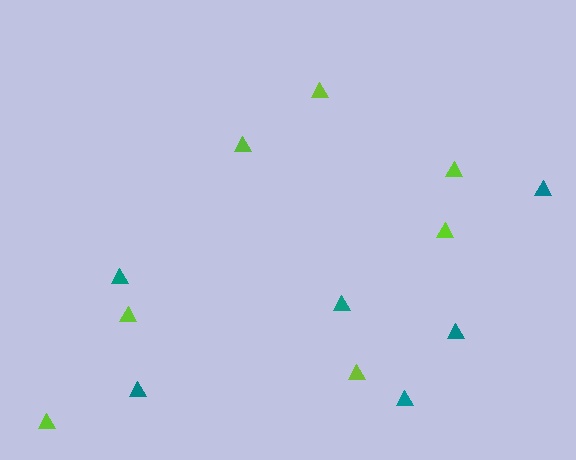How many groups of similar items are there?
There are 2 groups: one group of teal triangles (6) and one group of lime triangles (7).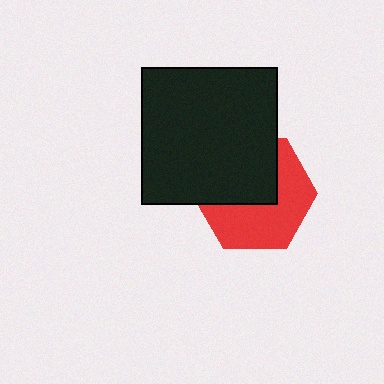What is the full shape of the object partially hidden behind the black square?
The partially hidden object is a red hexagon.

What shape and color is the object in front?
The object in front is a black square.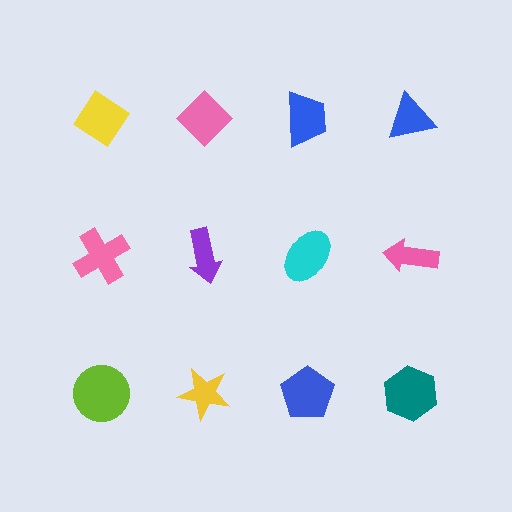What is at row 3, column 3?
A blue pentagon.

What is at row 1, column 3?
A blue trapezoid.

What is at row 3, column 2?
A yellow star.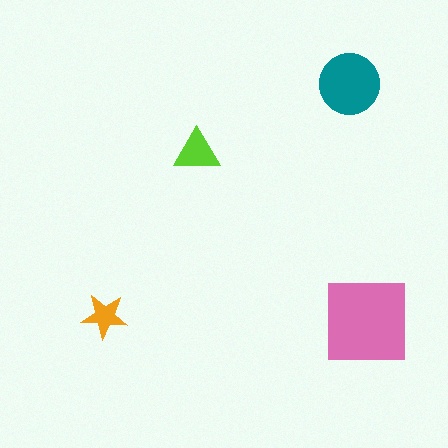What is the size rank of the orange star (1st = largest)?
4th.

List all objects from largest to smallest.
The pink square, the teal circle, the lime triangle, the orange star.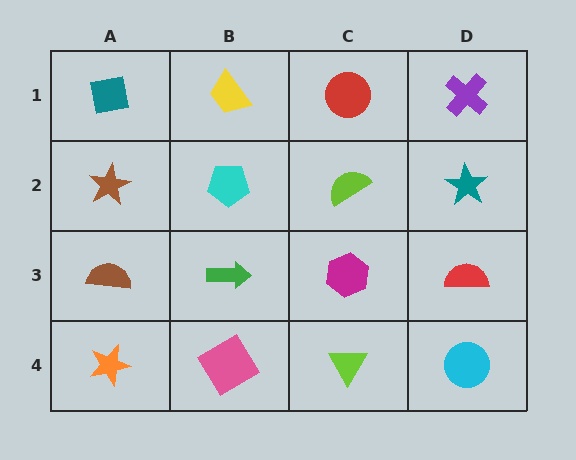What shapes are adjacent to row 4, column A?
A brown semicircle (row 3, column A), a pink diamond (row 4, column B).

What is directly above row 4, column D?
A red semicircle.